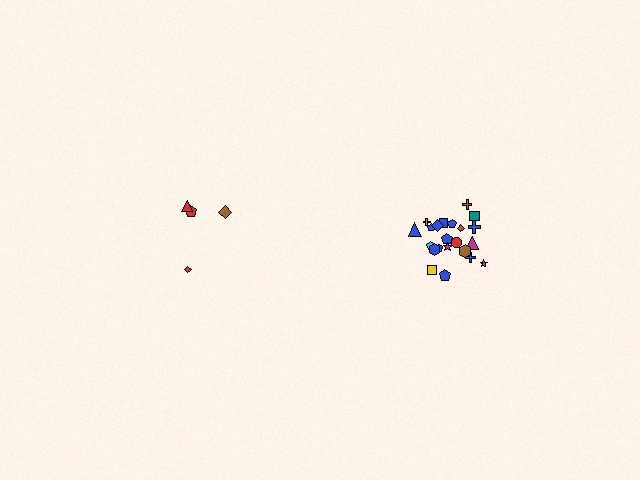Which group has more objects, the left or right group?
The right group.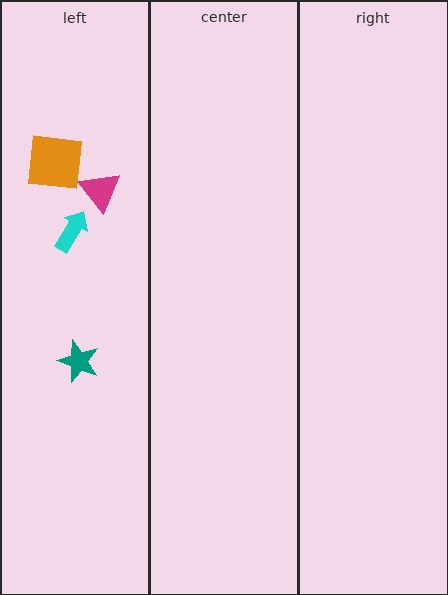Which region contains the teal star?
The left region.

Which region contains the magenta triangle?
The left region.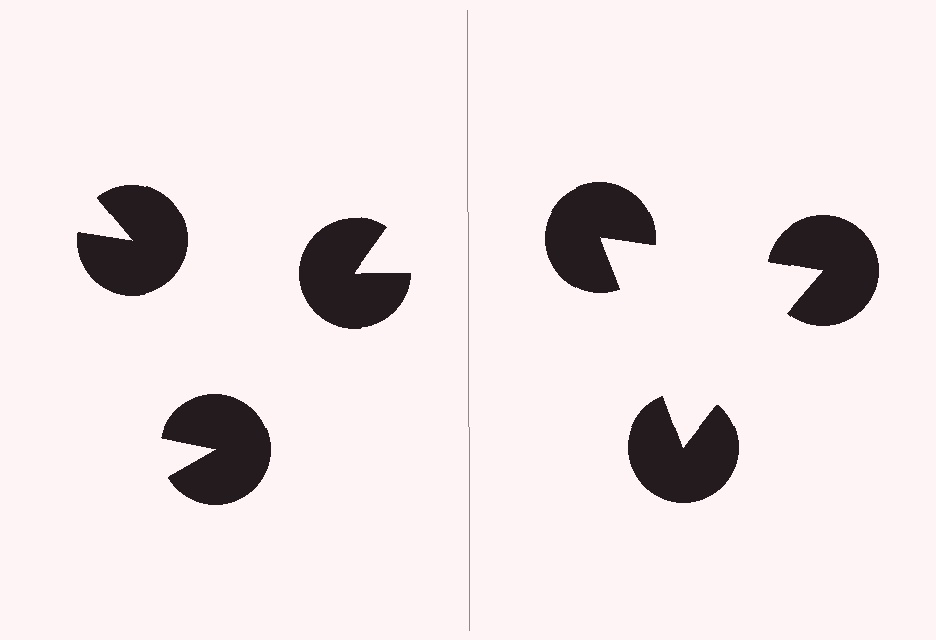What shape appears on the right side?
An illusory triangle.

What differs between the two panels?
The pac-man discs are positioned identically on both sides; only the wedge orientations differ. On the right they align to a triangle; on the left they are misaligned.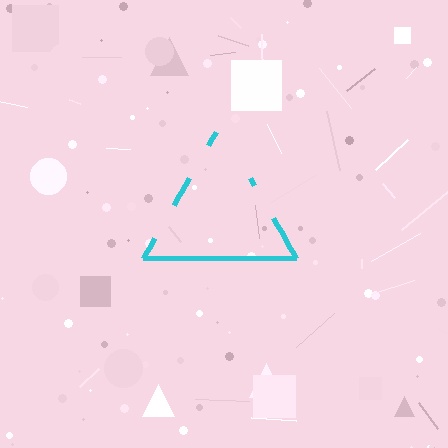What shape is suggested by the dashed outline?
The dashed outline suggests a triangle.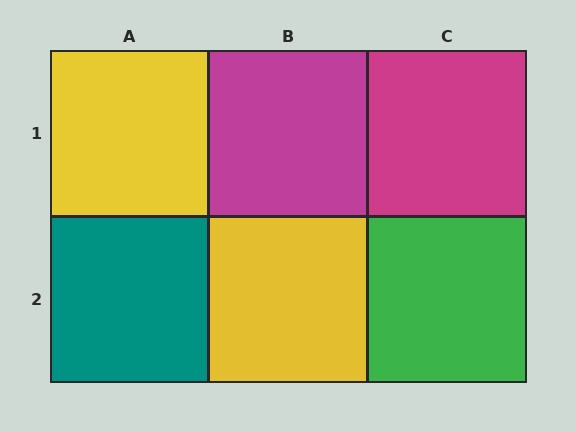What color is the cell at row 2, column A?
Teal.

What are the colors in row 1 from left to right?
Yellow, magenta, magenta.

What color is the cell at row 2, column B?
Yellow.